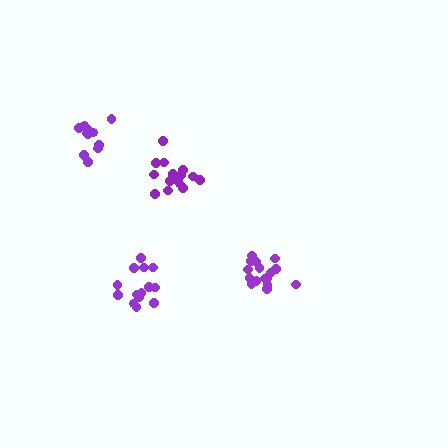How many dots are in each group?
Group 1: 17 dots, Group 2: 11 dots, Group 3: 14 dots, Group 4: 15 dots (57 total).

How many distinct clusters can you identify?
There are 4 distinct clusters.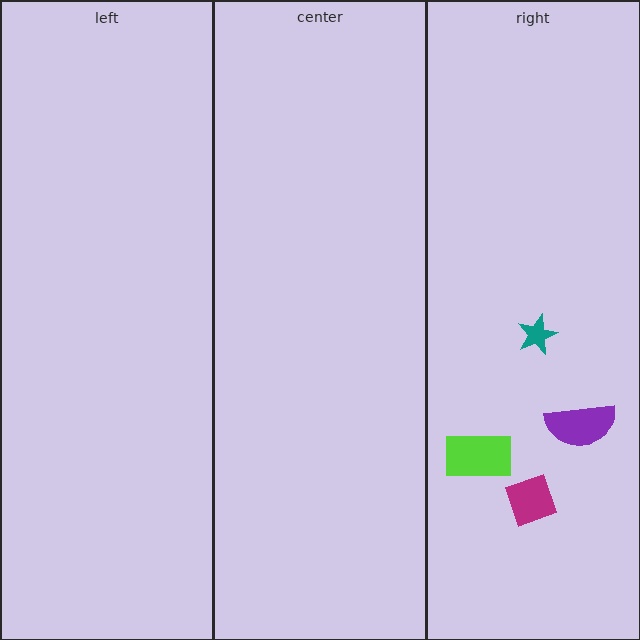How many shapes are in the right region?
4.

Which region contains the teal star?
The right region.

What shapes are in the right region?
The teal star, the magenta diamond, the lime rectangle, the purple semicircle.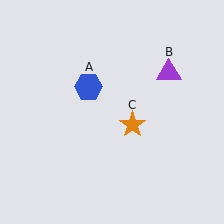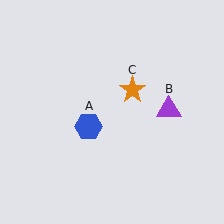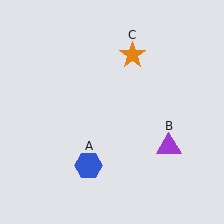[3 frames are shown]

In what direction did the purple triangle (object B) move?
The purple triangle (object B) moved down.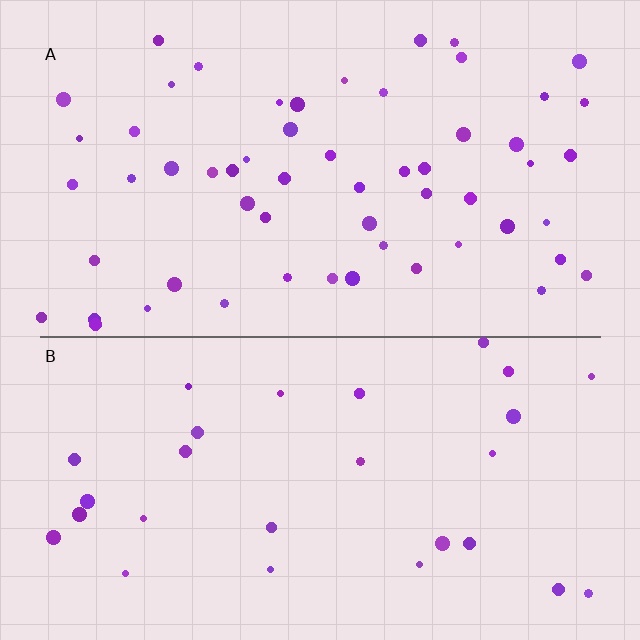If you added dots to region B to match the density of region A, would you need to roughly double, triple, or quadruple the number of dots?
Approximately double.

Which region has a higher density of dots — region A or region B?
A (the top).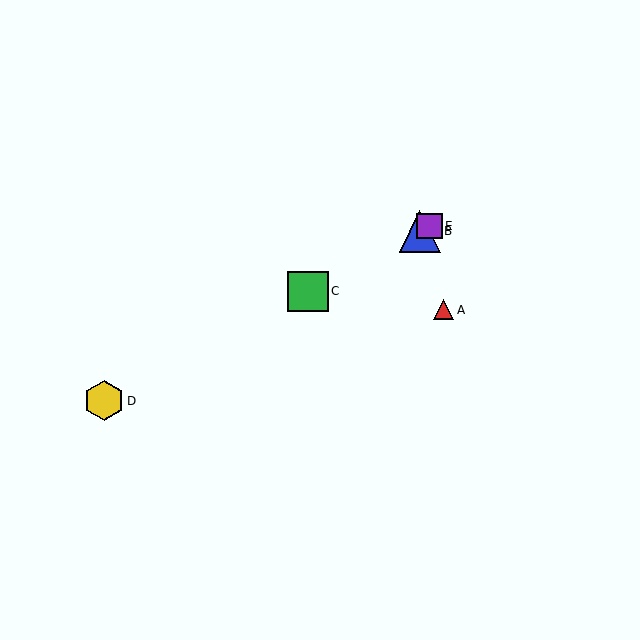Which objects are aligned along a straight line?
Objects B, C, D, E are aligned along a straight line.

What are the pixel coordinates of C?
Object C is at (308, 291).